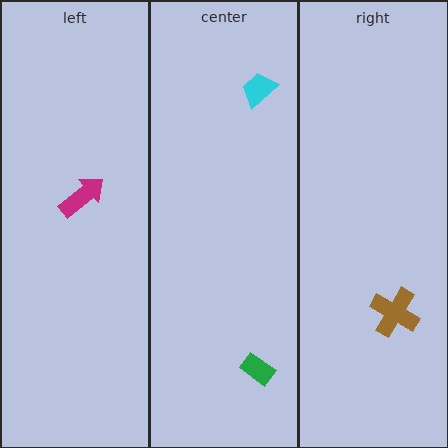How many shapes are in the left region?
1.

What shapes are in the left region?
The magenta arrow.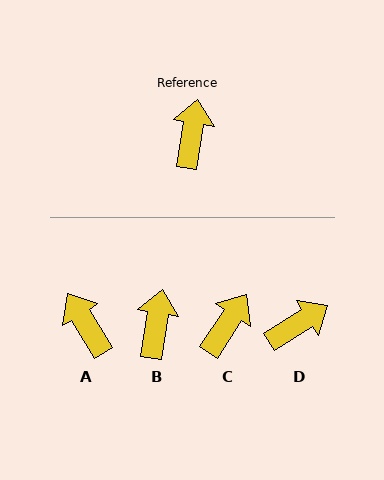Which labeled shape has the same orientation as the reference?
B.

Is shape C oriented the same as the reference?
No, it is off by about 24 degrees.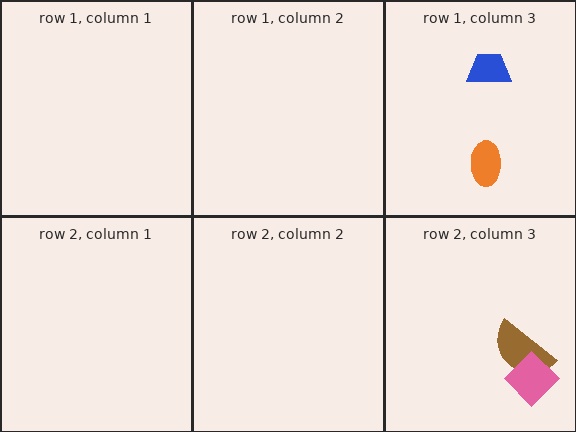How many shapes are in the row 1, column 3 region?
2.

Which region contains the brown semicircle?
The row 2, column 3 region.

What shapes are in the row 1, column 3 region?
The blue trapezoid, the orange ellipse.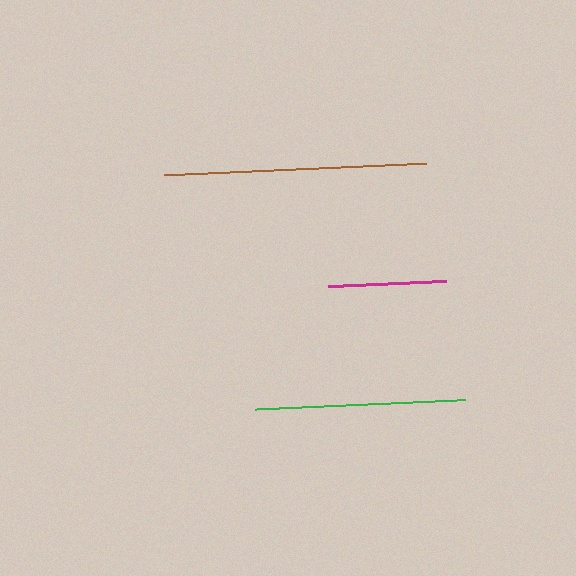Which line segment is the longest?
The brown line is the longest at approximately 263 pixels.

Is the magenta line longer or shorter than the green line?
The green line is longer than the magenta line.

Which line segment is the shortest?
The magenta line is the shortest at approximately 118 pixels.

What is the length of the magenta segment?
The magenta segment is approximately 118 pixels long.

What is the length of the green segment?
The green segment is approximately 211 pixels long.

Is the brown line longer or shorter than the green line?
The brown line is longer than the green line.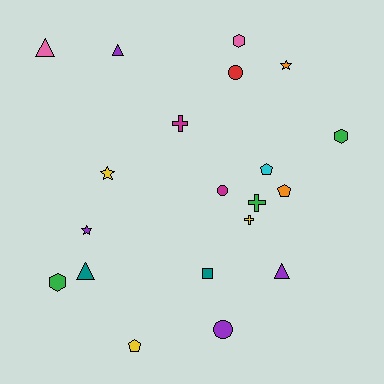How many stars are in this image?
There are 3 stars.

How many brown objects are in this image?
There are no brown objects.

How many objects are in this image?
There are 20 objects.